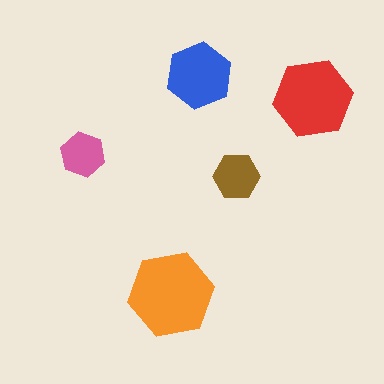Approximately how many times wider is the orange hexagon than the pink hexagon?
About 2 times wider.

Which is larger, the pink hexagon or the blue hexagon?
The blue one.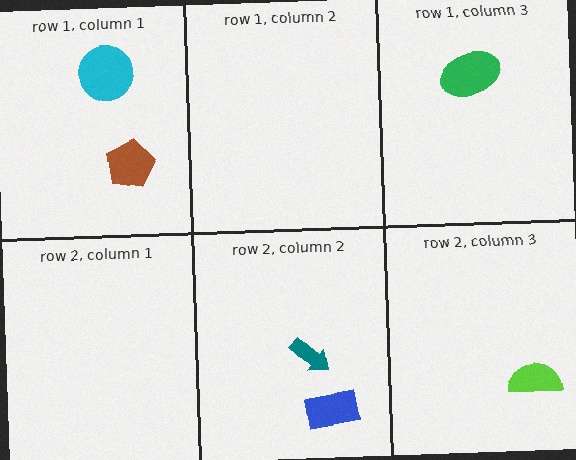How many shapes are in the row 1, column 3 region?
1.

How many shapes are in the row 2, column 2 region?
2.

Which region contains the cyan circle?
The row 1, column 1 region.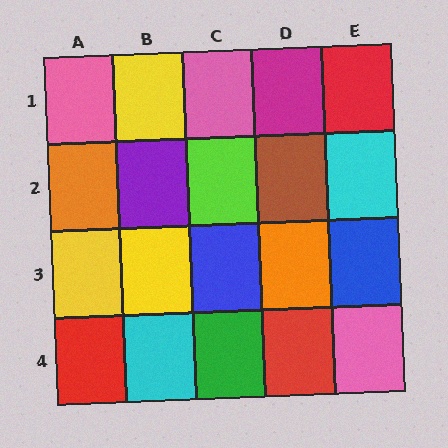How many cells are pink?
3 cells are pink.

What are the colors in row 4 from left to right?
Red, cyan, green, red, pink.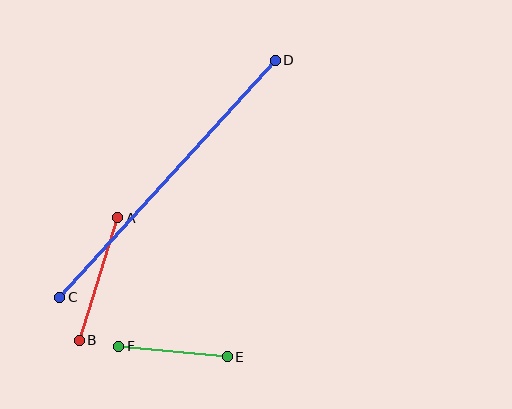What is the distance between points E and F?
The distance is approximately 109 pixels.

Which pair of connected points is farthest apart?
Points C and D are farthest apart.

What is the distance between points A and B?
The distance is approximately 128 pixels.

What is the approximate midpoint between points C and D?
The midpoint is at approximately (167, 179) pixels.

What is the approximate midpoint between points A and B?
The midpoint is at approximately (99, 279) pixels.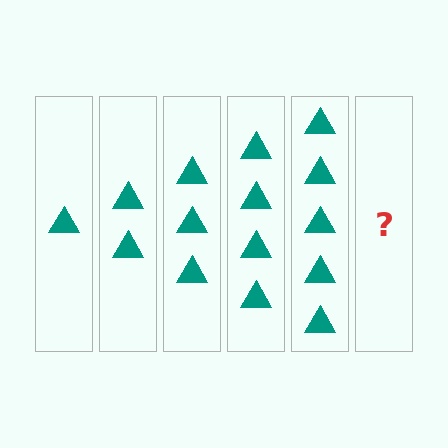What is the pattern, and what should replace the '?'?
The pattern is that each step adds one more triangle. The '?' should be 6 triangles.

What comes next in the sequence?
The next element should be 6 triangles.